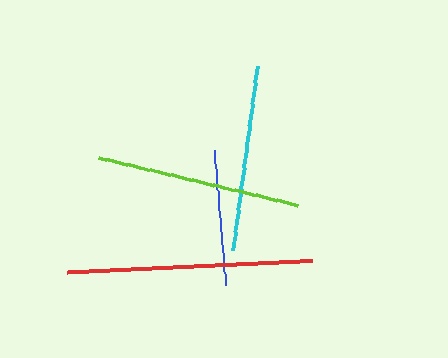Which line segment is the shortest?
The blue line is the shortest at approximately 135 pixels.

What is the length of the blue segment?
The blue segment is approximately 135 pixels long.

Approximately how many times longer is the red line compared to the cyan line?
The red line is approximately 1.3 times the length of the cyan line.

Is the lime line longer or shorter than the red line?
The red line is longer than the lime line.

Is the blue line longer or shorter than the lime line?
The lime line is longer than the blue line.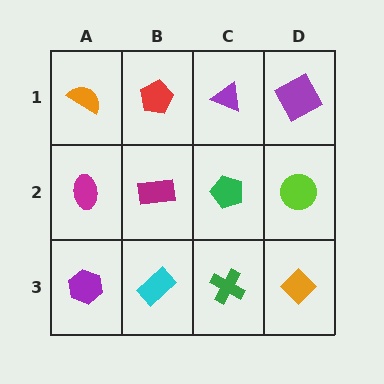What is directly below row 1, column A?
A magenta ellipse.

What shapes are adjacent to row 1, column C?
A green pentagon (row 2, column C), a red pentagon (row 1, column B), a purple square (row 1, column D).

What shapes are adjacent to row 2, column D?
A purple square (row 1, column D), an orange diamond (row 3, column D), a green pentagon (row 2, column C).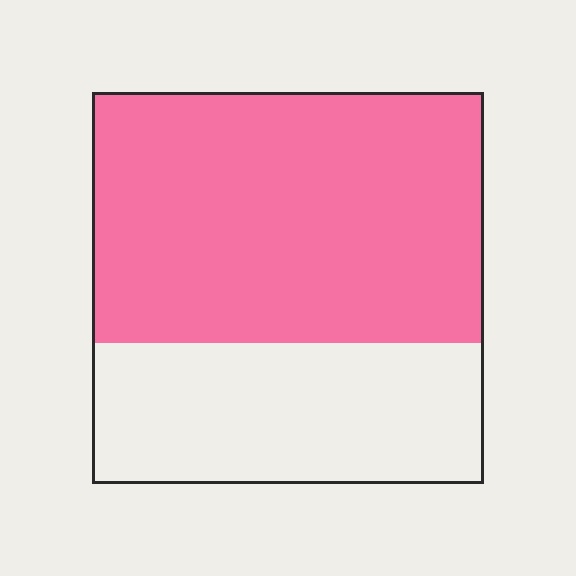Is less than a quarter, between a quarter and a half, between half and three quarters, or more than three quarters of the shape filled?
Between half and three quarters.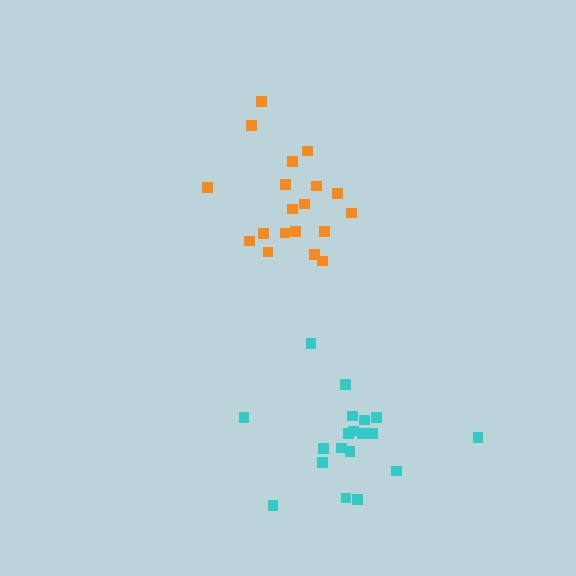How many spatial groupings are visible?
There are 2 spatial groupings.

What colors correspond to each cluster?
The clusters are colored: orange, cyan.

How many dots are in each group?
Group 1: 19 dots, Group 2: 19 dots (38 total).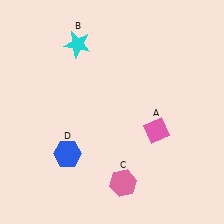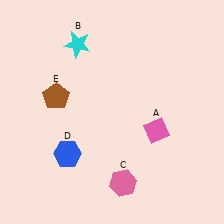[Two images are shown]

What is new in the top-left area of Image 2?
A brown pentagon (E) was added in the top-left area of Image 2.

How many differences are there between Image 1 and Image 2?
There is 1 difference between the two images.